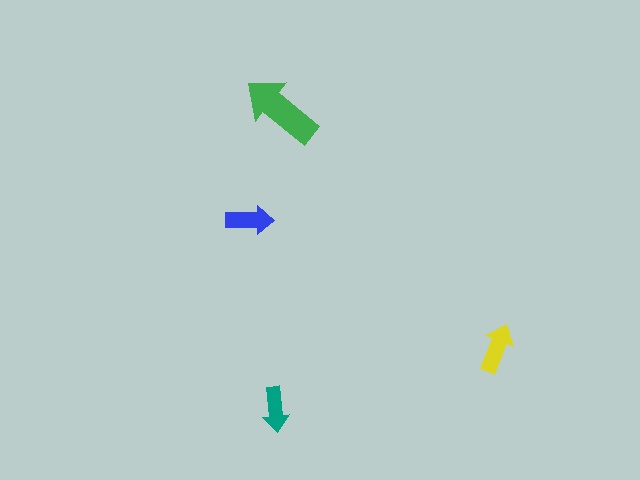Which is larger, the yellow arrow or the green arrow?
The green one.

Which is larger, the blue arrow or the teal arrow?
The blue one.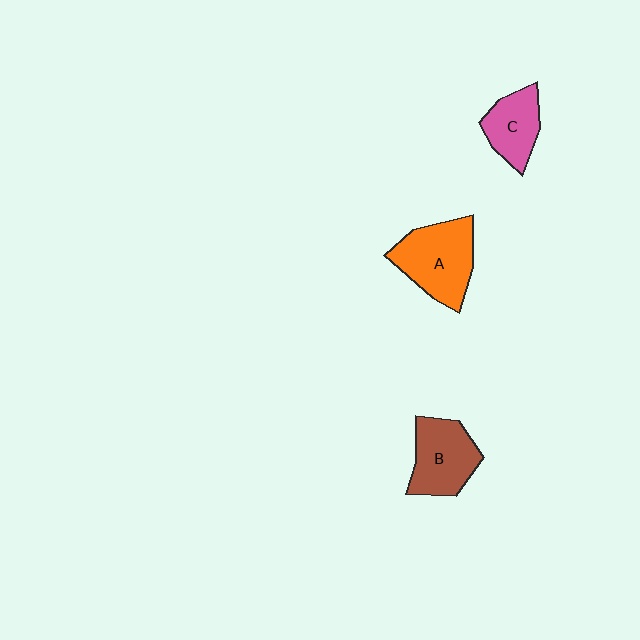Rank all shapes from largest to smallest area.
From largest to smallest: A (orange), B (brown), C (pink).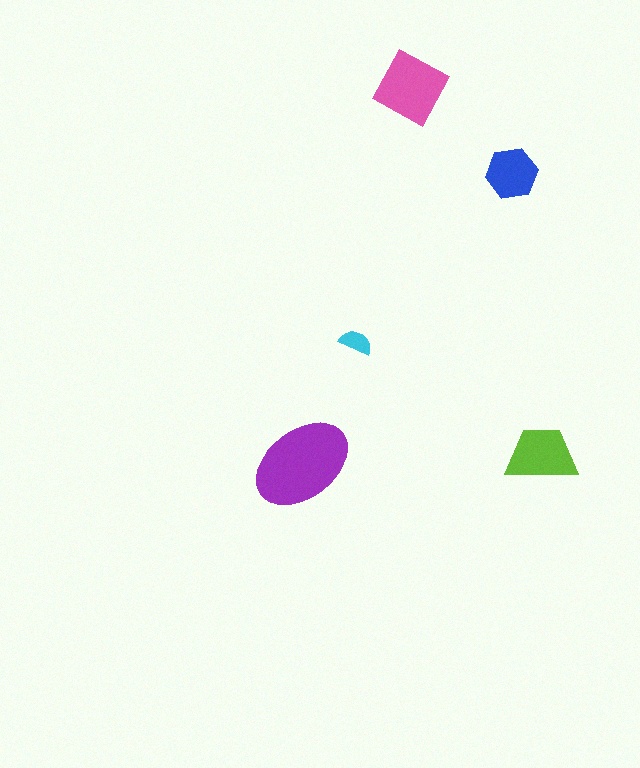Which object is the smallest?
The cyan semicircle.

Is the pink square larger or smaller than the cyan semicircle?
Larger.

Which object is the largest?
The purple ellipse.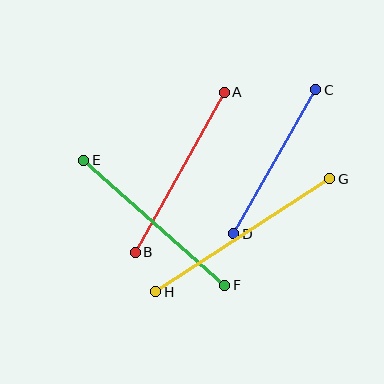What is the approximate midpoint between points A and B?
The midpoint is at approximately (180, 172) pixels.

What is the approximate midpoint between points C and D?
The midpoint is at approximately (275, 162) pixels.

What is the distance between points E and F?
The distance is approximately 188 pixels.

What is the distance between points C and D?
The distance is approximately 166 pixels.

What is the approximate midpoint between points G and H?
The midpoint is at approximately (243, 235) pixels.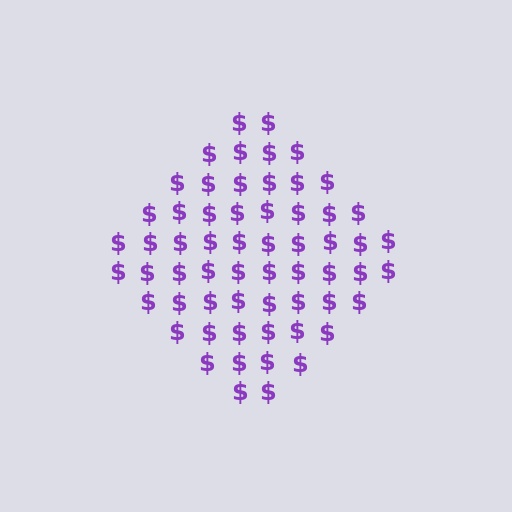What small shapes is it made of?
It is made of small dollar signs.